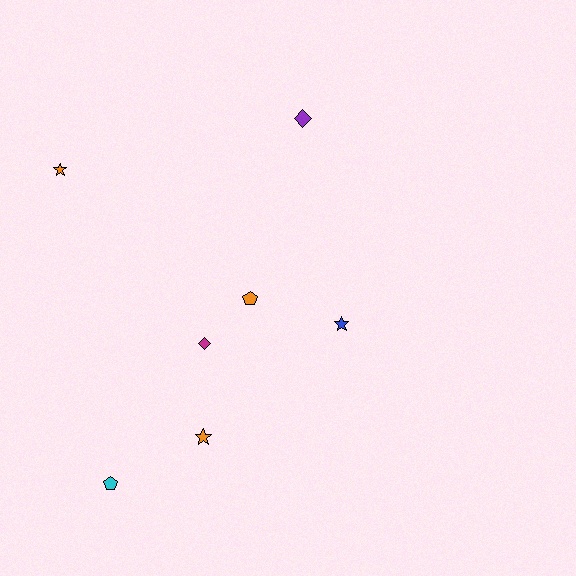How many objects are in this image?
There are 7 objects.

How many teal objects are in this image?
There are no teal objects.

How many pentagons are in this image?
There are 2 pentagons.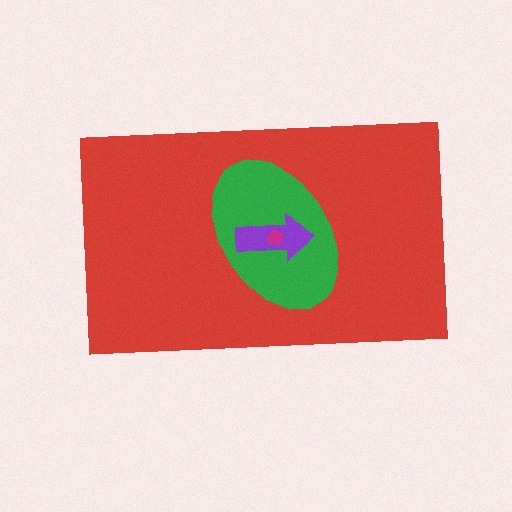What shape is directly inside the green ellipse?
The purple arrow.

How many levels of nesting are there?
4.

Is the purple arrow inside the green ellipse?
Yes.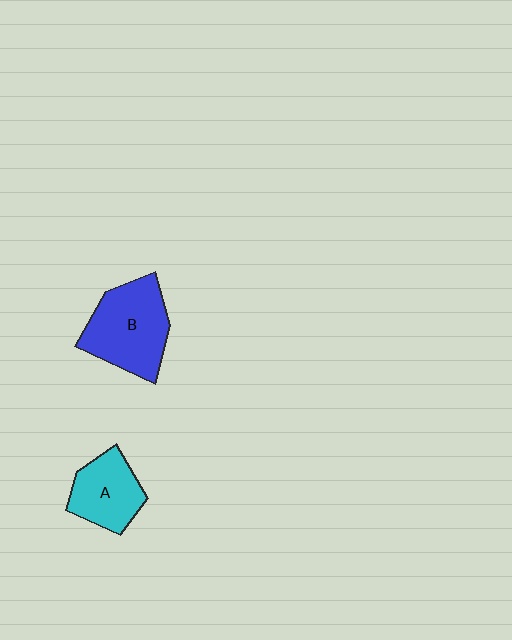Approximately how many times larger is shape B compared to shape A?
Approximately 1.5 times.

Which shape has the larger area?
Shape B (blue).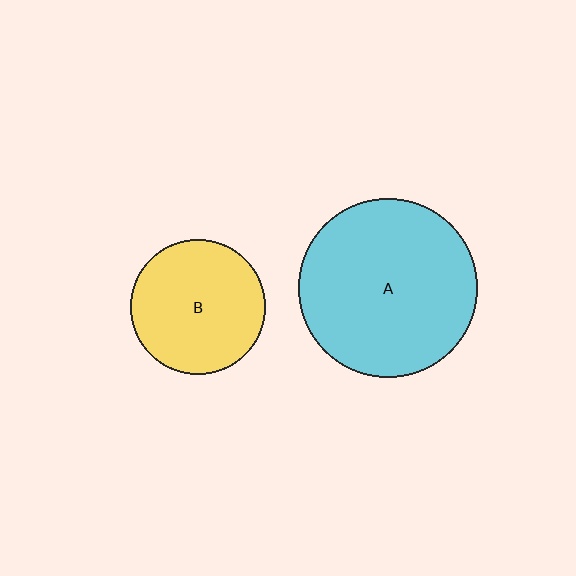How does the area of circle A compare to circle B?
Approximately 1.8 times.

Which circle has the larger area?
Circle A (cyan).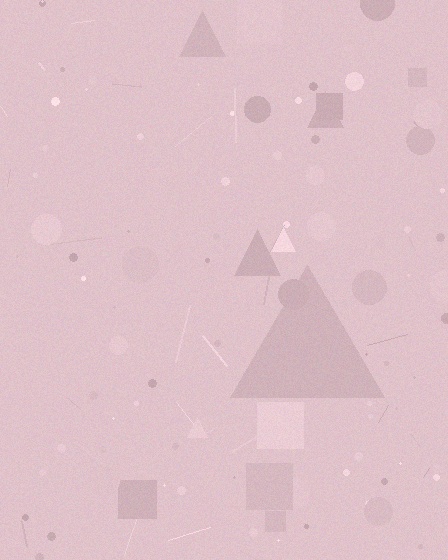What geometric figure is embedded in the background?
A triangle is embedded in the background.